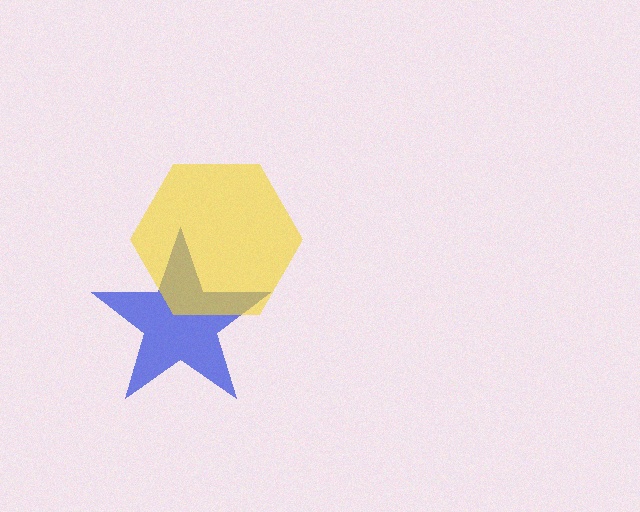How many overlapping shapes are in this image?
There are 2 overlapping shapes in the image.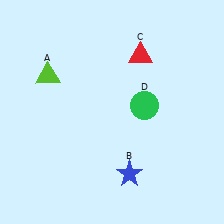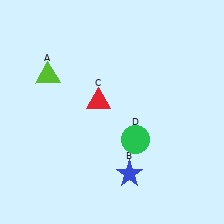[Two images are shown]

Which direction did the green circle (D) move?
The green circle (D) moved down.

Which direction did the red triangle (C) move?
The red triangle (C) moved down.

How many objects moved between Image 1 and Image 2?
2 objects moved between the two images.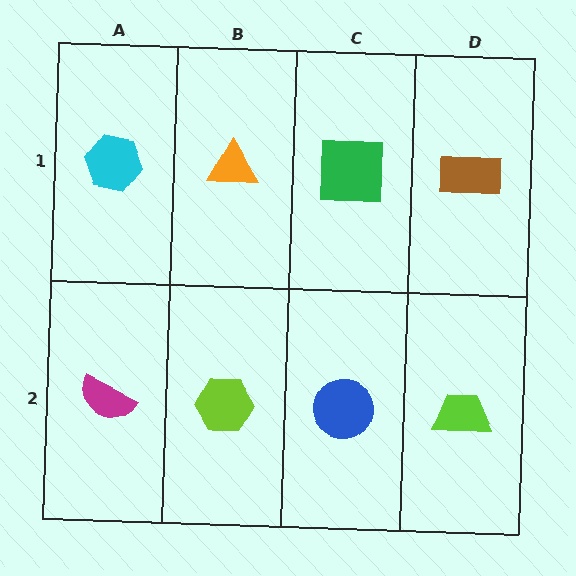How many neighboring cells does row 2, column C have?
3.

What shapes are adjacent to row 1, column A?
A magenta semicircle (row 2, column A), an orange triangle (row 1, column B).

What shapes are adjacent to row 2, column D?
A brown rectangle (row 1, column D), a blue circle (row 2, column C).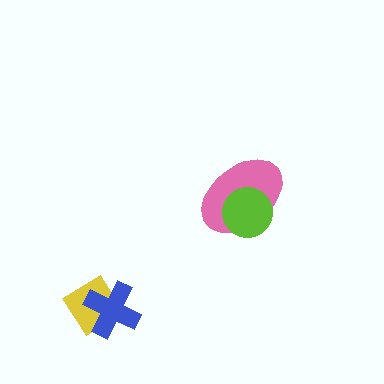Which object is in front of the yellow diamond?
The blue cross is in front of the yellow diamond.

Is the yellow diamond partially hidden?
Yes, it is partially covered by another shape.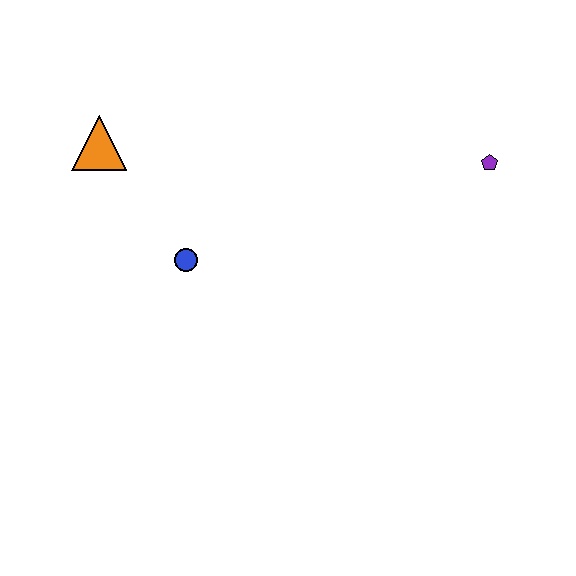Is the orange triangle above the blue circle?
Yes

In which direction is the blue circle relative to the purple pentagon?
The blue circle is to the left of the purple pentagon.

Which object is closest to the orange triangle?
The blue circle is closest to the orange triangle.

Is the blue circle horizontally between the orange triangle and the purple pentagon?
Yes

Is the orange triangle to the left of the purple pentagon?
Yes